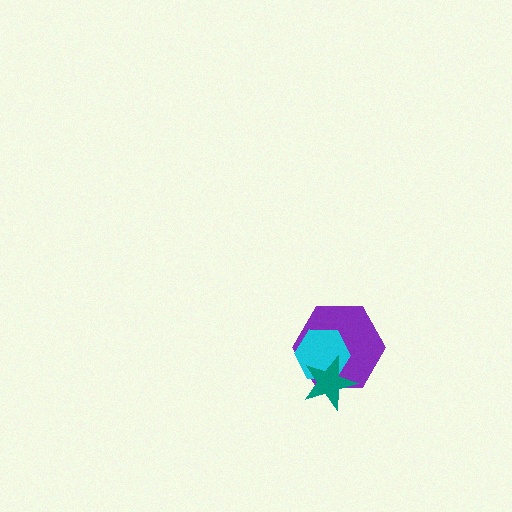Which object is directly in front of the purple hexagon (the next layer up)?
The cyan hexagon is directly in front of the purple hexagon.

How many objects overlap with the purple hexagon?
2 objects overlap with the purple hexagon.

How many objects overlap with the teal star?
2 objects overlap with the teal star.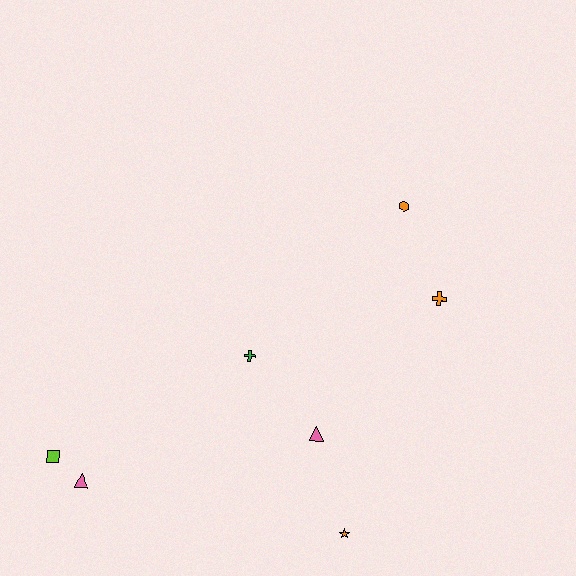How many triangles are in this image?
There are 2 triangles.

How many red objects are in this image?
There are no red objects.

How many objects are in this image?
There are 7 objects.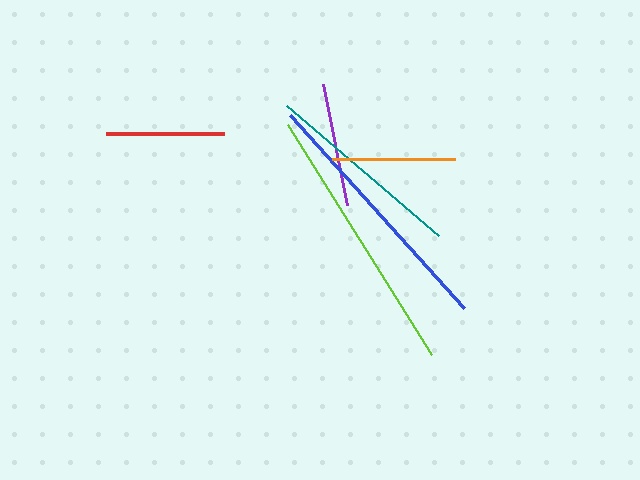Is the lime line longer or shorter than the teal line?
The lime line is longer than the teal line.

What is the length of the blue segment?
The blue segment is approximately 261 pixels long.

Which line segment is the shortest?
The red line is the shortest at approximately 117 pixels.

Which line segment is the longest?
The lime line is the longest at approximately 271 pixels.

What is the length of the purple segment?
The purple segment is approximately 123 pixels long.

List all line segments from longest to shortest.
From longest to shortest: lime, blue, teal, orange, purple, red.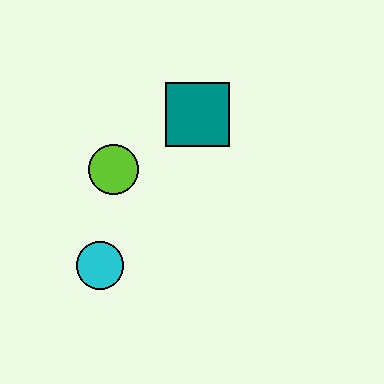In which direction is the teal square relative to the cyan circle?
The teal square is above the cyan circle.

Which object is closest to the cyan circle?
The lime circle is closest to the cyan circle.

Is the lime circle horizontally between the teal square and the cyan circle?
Yes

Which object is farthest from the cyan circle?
The teal square is farthest from the cyan circle.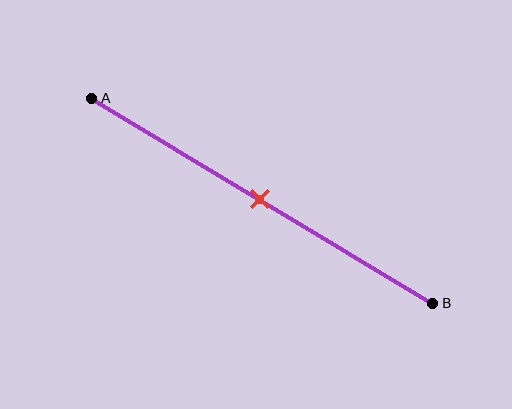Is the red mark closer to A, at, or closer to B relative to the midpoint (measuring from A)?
The red mark is approximately at the midpoint of segment AB.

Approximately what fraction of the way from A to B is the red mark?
The red mark is approximately 50% of the way from A to B.